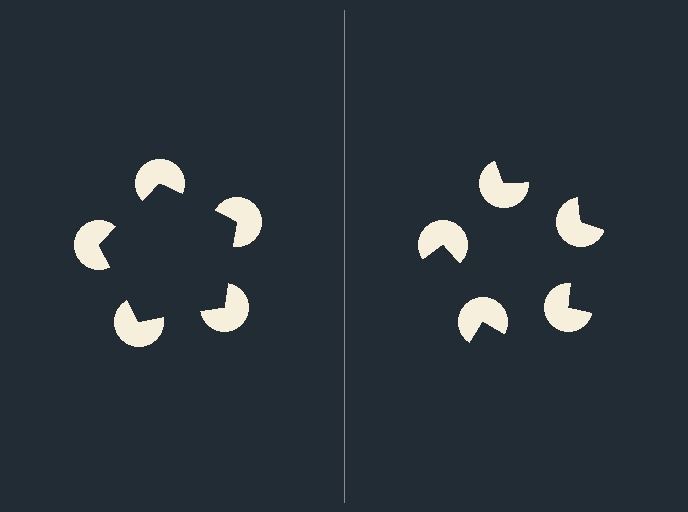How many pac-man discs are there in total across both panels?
10 — 5 on each side.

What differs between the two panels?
The pac-man discs are positioned identically on both sides; only the wedge orientations differ. On the left they align to a pentagon; on the right they are misaligned.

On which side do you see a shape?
An illusory pentagon appears on the left side. On the right side the wedge cuts are rotated, so no coherent shape forms.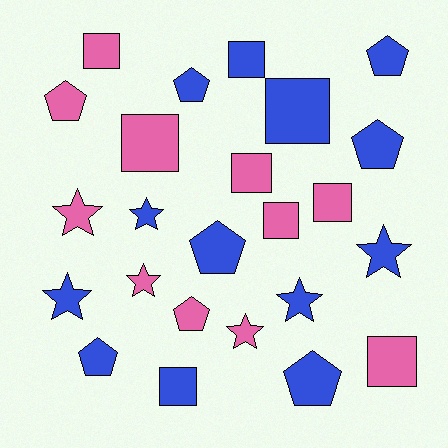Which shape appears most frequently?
Square, with 9 objects.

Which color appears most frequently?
Blue, with 13 objects.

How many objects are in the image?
There are 24 objects.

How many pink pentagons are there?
There are 2 pink pentagons.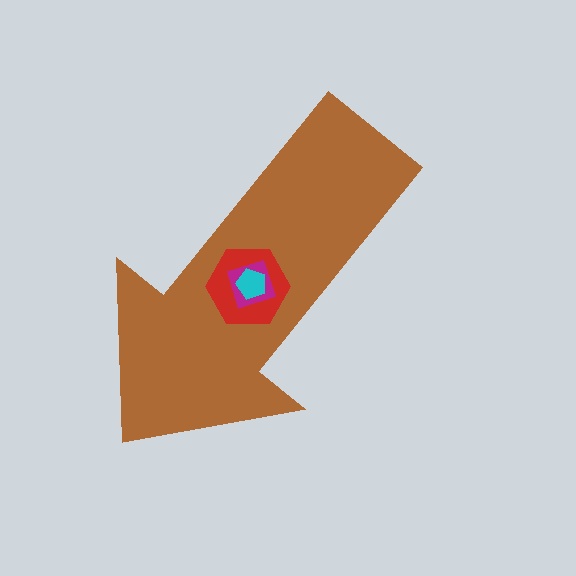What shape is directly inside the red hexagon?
The magenta square.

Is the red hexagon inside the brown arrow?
Yes.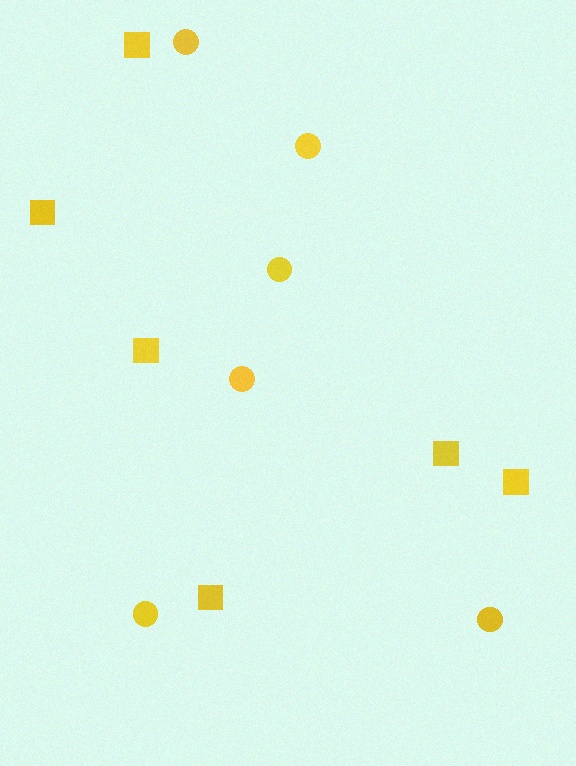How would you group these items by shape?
There are 2 groups: one group of squares (6) and one group of circles (6).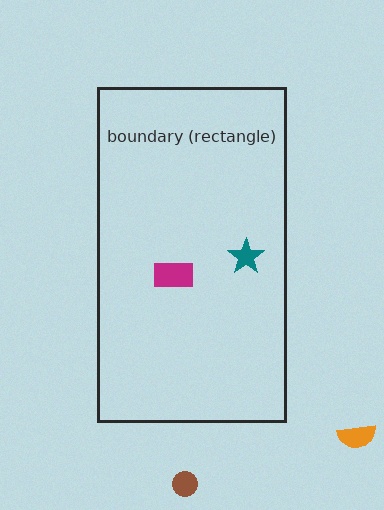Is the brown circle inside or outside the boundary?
Outside.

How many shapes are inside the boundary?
2 inside, 2 outside.